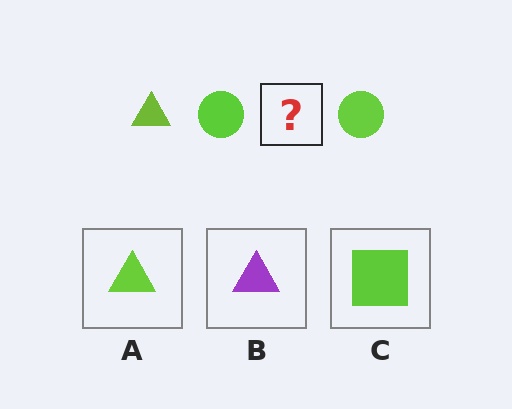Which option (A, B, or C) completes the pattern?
A.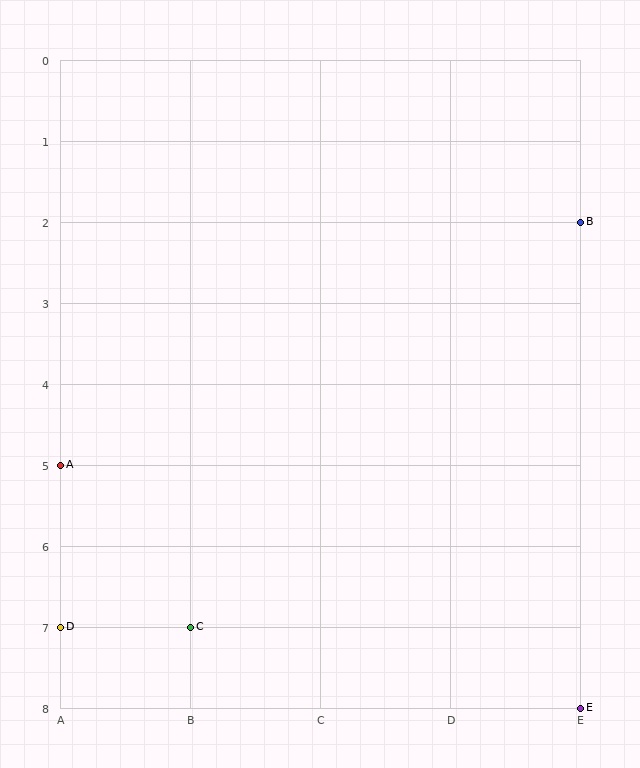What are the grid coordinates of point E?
Point E is at grid coordinates (E, 8).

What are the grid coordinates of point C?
Point C is at grid coordinates (B, 7).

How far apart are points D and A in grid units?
Points D and A are 2 rows apart.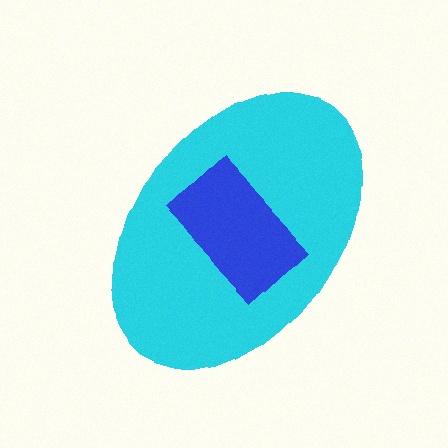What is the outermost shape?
The cyan ellipse.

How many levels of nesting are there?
2.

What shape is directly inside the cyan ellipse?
The blue rectangle.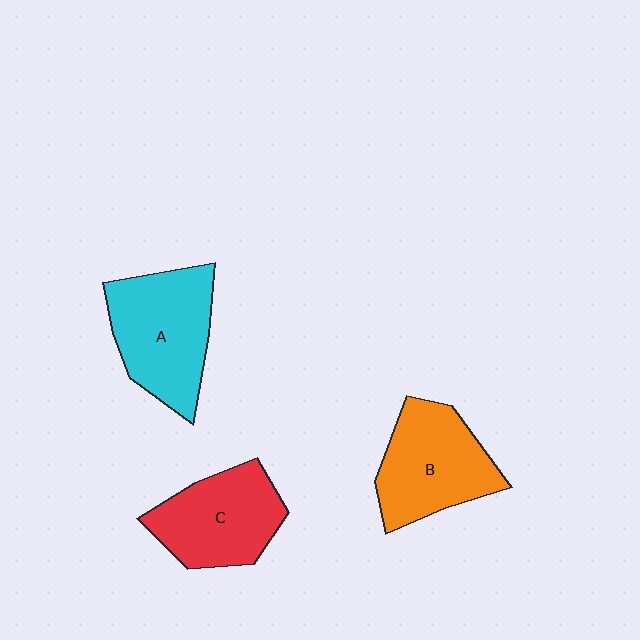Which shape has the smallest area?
Shape C (red).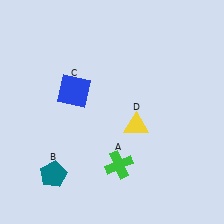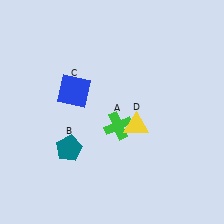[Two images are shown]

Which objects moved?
The objects that moved are: the green cross (A), the teal pentagon (B).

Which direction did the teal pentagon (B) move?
The teal pentagon (B) moved up.